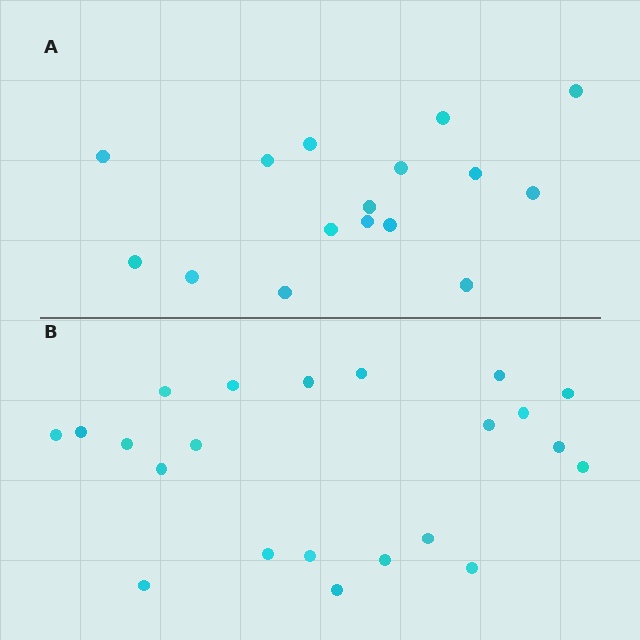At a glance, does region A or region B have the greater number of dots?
Region B (the bottom region) has more dots.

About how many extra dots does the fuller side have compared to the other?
Region B has about 6 more dots than region A.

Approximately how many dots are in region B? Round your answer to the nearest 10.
About 20 dots. (The exact count is 22, which rounds to 20.)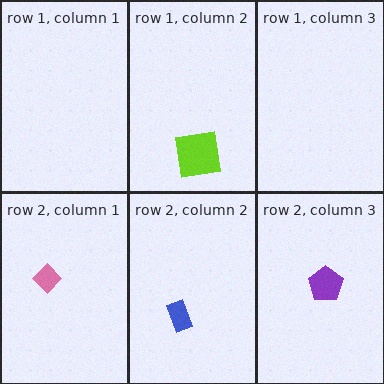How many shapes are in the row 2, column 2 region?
1.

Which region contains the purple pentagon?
The row 2, column 3 region.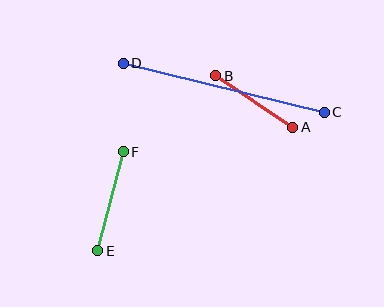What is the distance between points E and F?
The distance is approximately 102 pixels.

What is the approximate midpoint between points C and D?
The midpoint is at approximately (224, 88) pixels.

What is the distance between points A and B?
The distance is approximately 92 pixels.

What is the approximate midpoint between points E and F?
The midpoint is at approximately (110, 201) pixels.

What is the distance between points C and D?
The distance is approximately 207 pixels.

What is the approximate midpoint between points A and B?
The midpoint is at approximately (254, 102) pixels.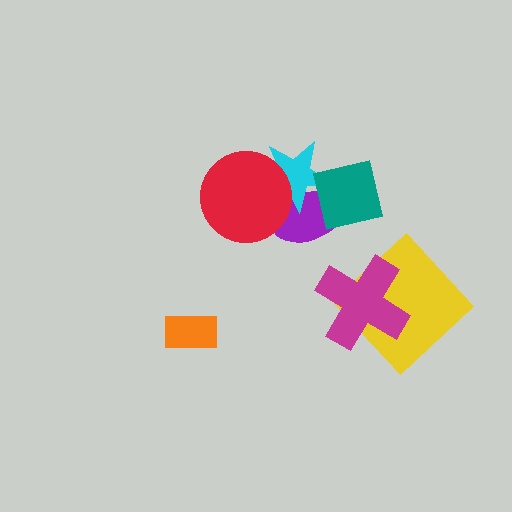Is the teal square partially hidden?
No, no other shape covers it.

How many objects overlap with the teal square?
2 objects overlap with the teal square.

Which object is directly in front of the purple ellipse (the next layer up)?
The cyan star is directly in front of the purple ellipse.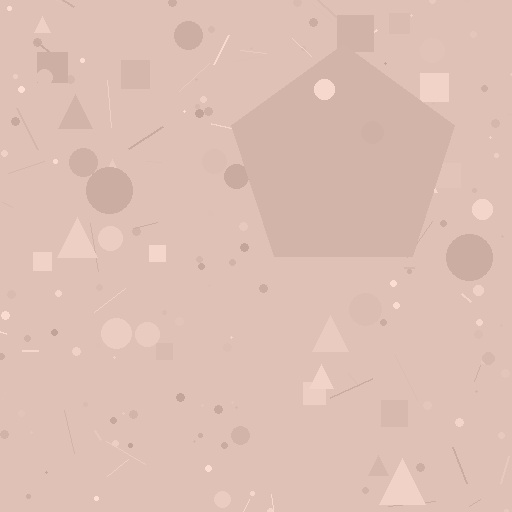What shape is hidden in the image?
A pentagon is hidden in the image.